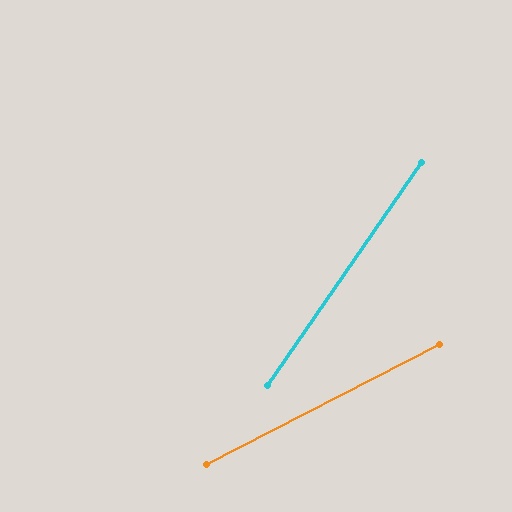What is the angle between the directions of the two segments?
Approximately 28 degrees.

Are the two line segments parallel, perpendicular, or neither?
Neither parallel nor perpendicular — they differ by about 28°.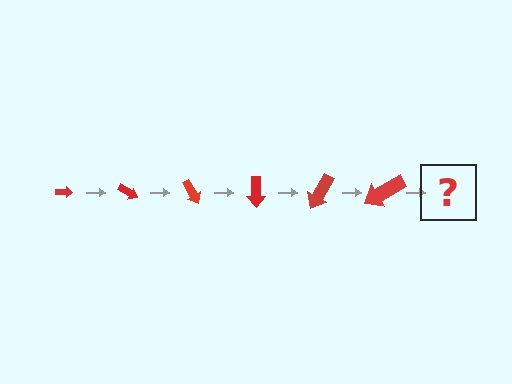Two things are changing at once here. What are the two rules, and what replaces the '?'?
The two rules are that the arrow grows larger each step and it rotates 30 degrees each step. The '?' should be an arrow, larger than the previous one and rotated 180 degrees from the start.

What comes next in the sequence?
The next element should be an arrow, larger than the previous one and rotated 180 degrees from the start.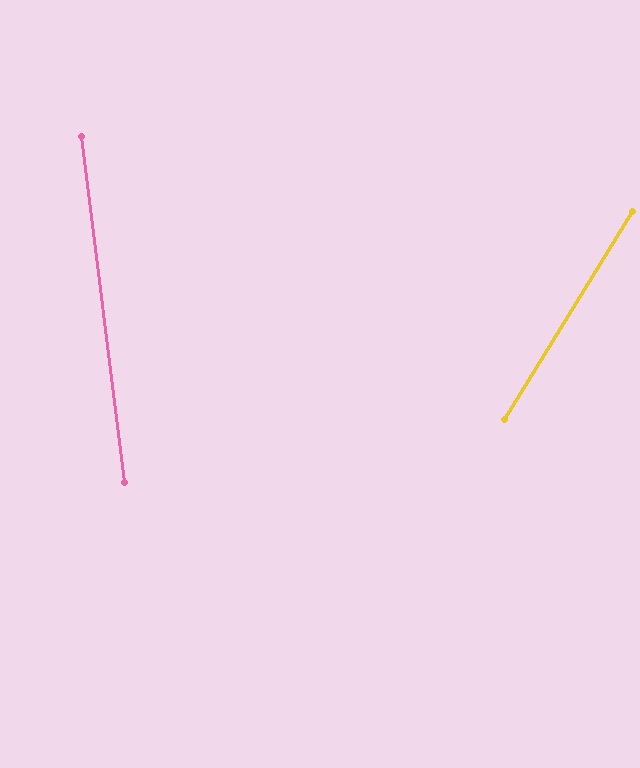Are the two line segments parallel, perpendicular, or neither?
Neither parallel nor perpendicular — they differ by about 38°.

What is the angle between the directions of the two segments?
Approximately 38 degrees.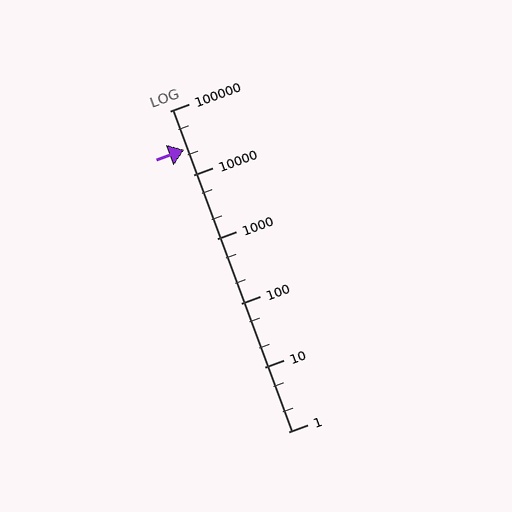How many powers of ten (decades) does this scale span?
The scale spans 5 decades, from 1 to 100000.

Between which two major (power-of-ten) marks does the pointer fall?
The pointer is between 10000 and 100000.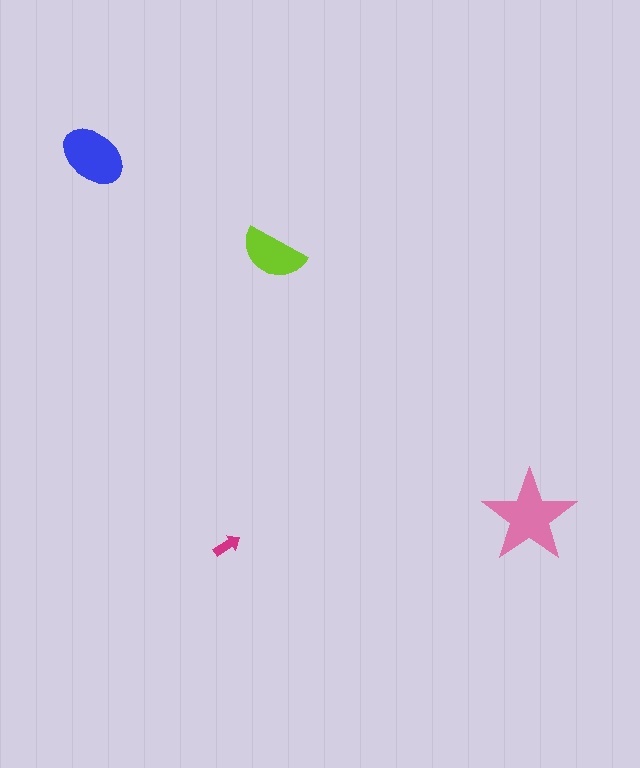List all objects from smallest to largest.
The magenta arrow, the lime semicircle, the blue ellipse, the pink star.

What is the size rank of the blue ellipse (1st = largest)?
2nd.